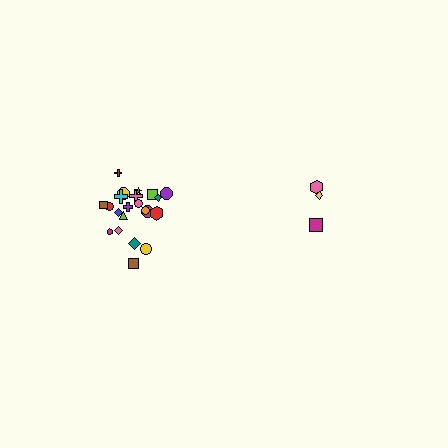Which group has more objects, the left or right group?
The left group.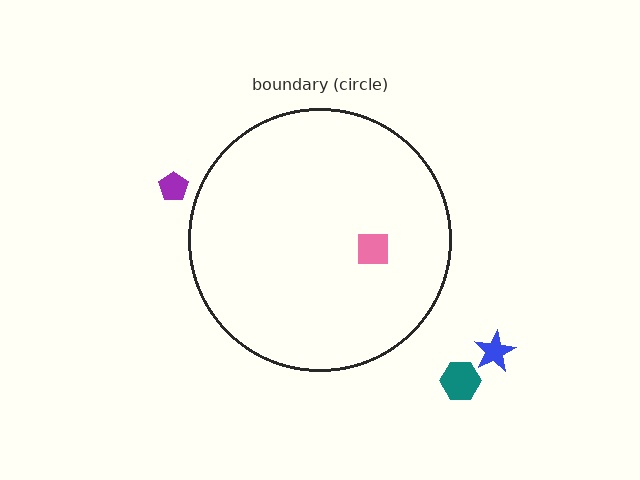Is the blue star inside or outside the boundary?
Outside.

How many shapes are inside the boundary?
1 inside, 3 outside.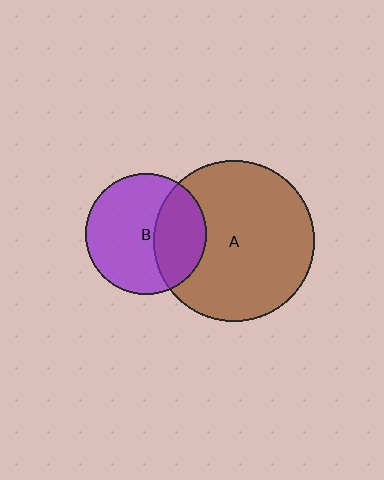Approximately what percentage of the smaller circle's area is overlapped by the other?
Approximately 35%.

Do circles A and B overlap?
Yes.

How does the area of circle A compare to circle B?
Approximately 1.8 times.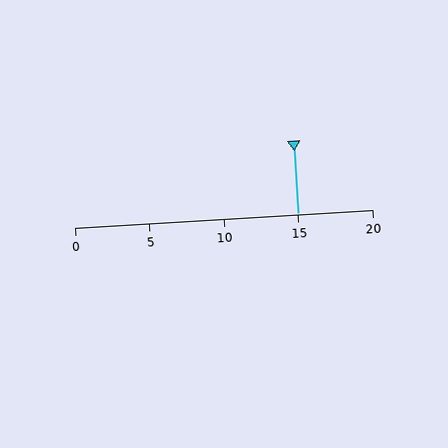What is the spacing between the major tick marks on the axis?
The major ticks are spaced 5 apart.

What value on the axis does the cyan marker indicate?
The marker indicates approximately 15.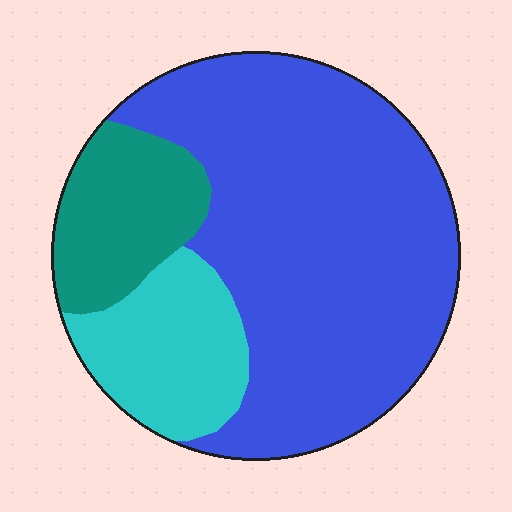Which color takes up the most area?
Blue, at roughly 65%.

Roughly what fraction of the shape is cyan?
Cyan covers about 20% of the shape.